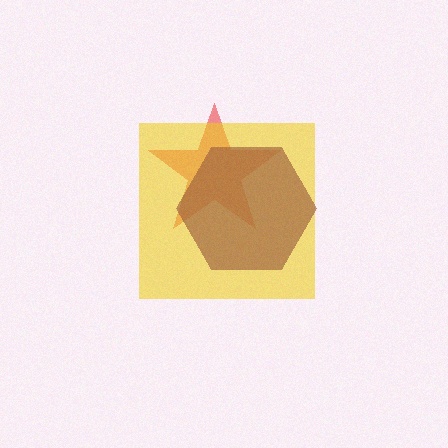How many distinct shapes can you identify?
There are 3 distinct shapes: a red star, a yellow square, a brown hexagon.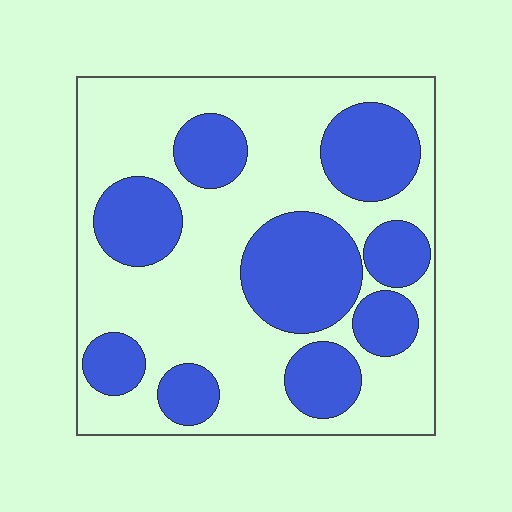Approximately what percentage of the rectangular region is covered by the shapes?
Approximately 40%.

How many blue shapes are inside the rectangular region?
9.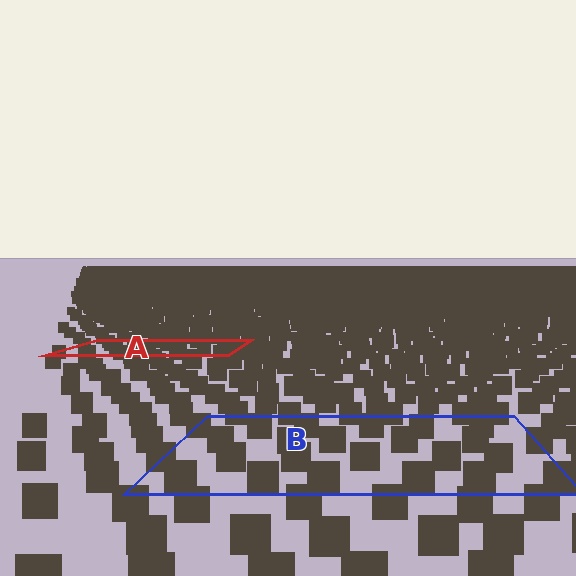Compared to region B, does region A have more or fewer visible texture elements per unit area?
Region A has more texture elements per unit area — they are packed more densely because it is farther away.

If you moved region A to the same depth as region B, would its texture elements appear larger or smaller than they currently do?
They would appear larger. At a closer depth, the same texture elements are projected at a bigger on-screen size.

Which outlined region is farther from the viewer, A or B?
Region A is farther from the viewer — the texture elements inside it appear smaller and more densely packed.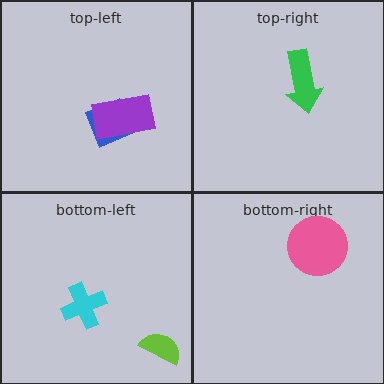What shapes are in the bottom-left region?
The lime semicircle, the cyan cross.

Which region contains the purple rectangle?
The top-left region.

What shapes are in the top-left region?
The blue diamond, the purple rectangle.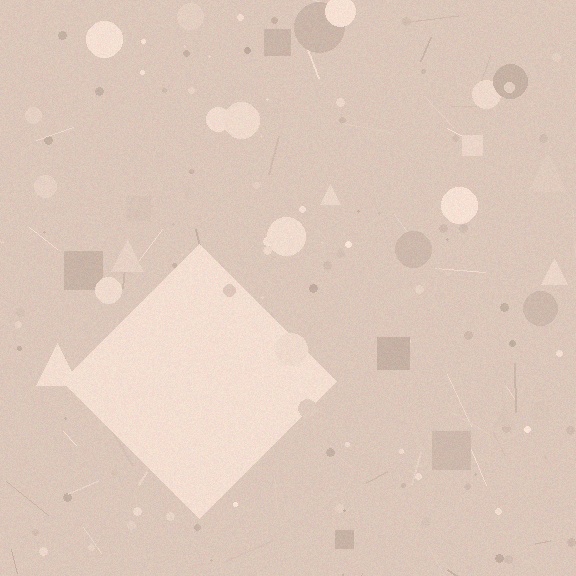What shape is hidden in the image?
A diamond is hidden in the image.